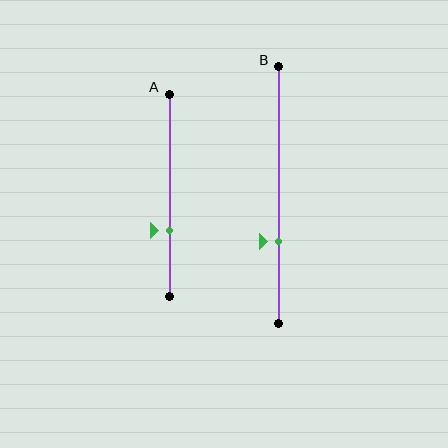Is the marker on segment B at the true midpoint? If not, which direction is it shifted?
No, the marker on segment B is shifted downward by about 18% of the segment length.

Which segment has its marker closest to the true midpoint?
Segment A has its marker closest to the true midpoint.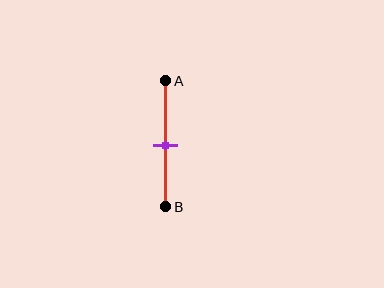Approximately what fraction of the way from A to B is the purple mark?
The purple mark is approximately 50% of the way from A to B.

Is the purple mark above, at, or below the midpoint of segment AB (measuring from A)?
The purple mark is approximately at the midpoint of segment AB.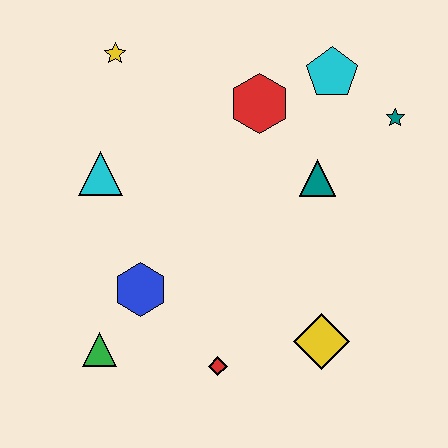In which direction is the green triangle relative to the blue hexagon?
The green triangle is below the blue hexagon.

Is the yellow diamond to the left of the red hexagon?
No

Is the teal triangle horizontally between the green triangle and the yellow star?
No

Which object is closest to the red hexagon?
The cyan pentagon is closest to the red hexagon.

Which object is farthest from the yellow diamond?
The yellow star is farthest from the yellow diamond.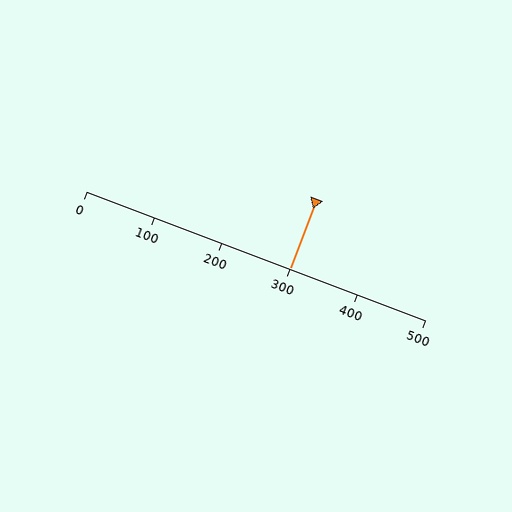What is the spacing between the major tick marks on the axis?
The major ticks are spaced 100 apart.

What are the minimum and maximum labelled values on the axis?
The axis runs from 0 to 500.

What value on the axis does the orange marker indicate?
The marker indicates approximately 300.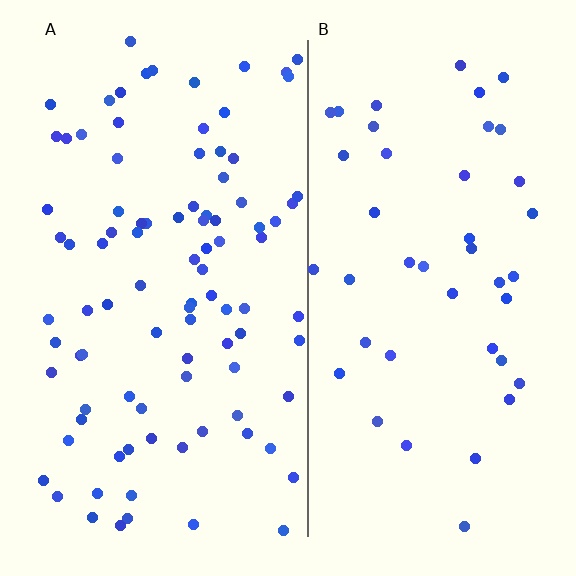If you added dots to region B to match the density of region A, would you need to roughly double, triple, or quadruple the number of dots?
Approximately double.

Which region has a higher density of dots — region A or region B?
A (the left).